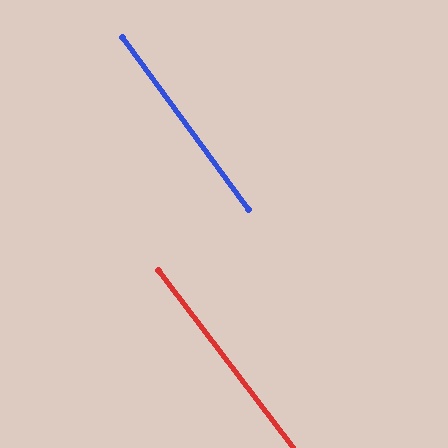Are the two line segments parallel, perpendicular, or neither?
Parallel — their directions differ by only 1.0°.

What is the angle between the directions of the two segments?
Approximately 1 degree.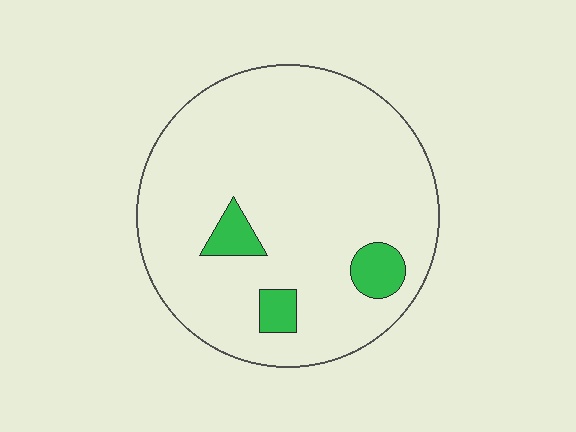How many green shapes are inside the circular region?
3.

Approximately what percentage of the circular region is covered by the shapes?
Approximately 10%.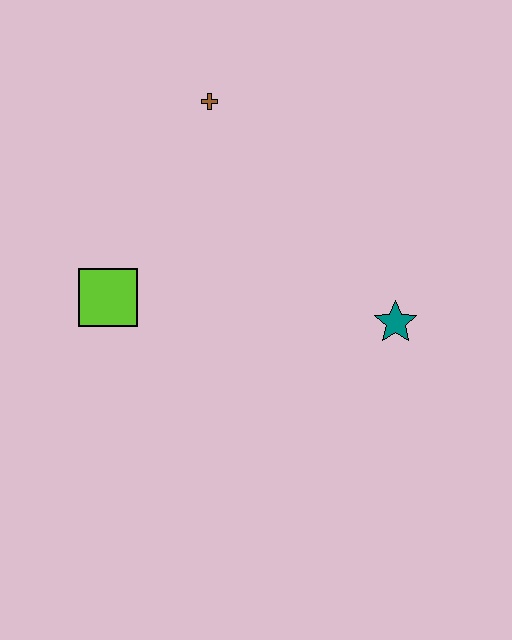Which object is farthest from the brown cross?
The teal star is farthest from the brown cross.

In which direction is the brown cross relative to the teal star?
The brown cross is above the teal star.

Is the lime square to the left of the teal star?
Yes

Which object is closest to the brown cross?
The lime square is closest to the brown cross.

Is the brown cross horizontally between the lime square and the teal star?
Yes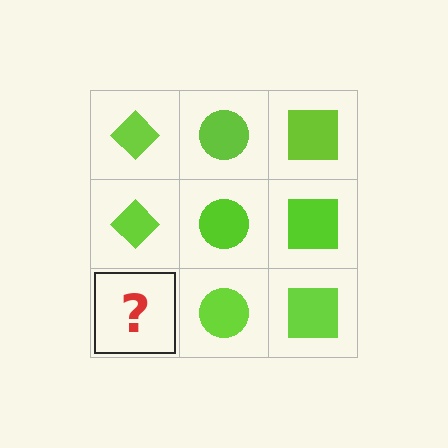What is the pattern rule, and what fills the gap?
The rule is that each column has a consistent shape. The gap should be filled with a lime diamond.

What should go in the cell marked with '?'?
The missing cell should contain a lime diamond.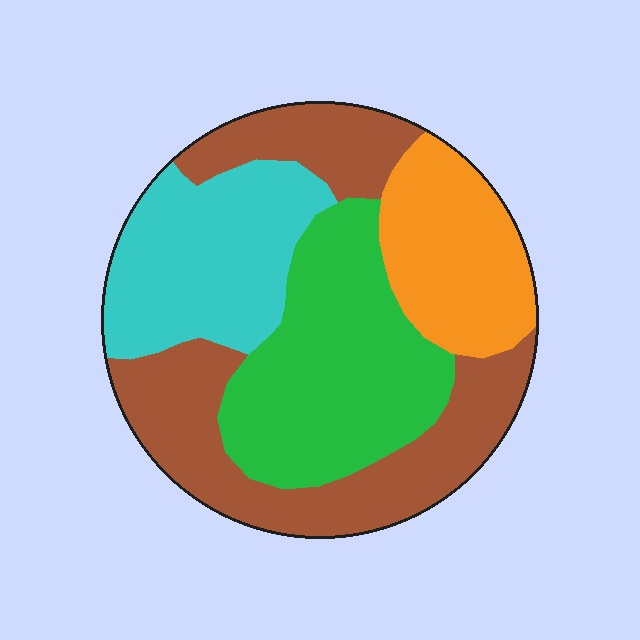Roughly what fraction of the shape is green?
Green covers around 25% of the shape.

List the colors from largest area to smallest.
From largest to smallest: brown, green, cyan, orange.